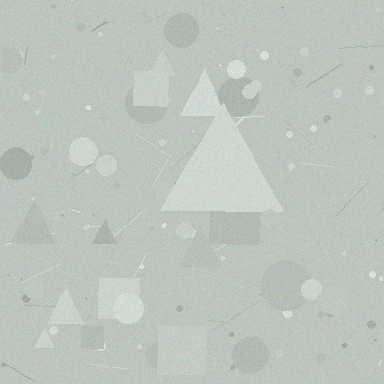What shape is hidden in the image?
A triangle is hidden in the image.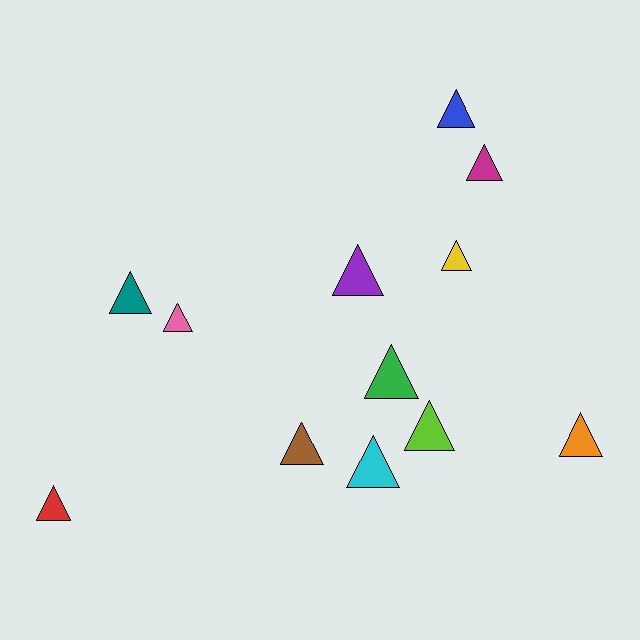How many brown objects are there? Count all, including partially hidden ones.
There is 1 brown object.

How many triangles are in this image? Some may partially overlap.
There are 12 triangles.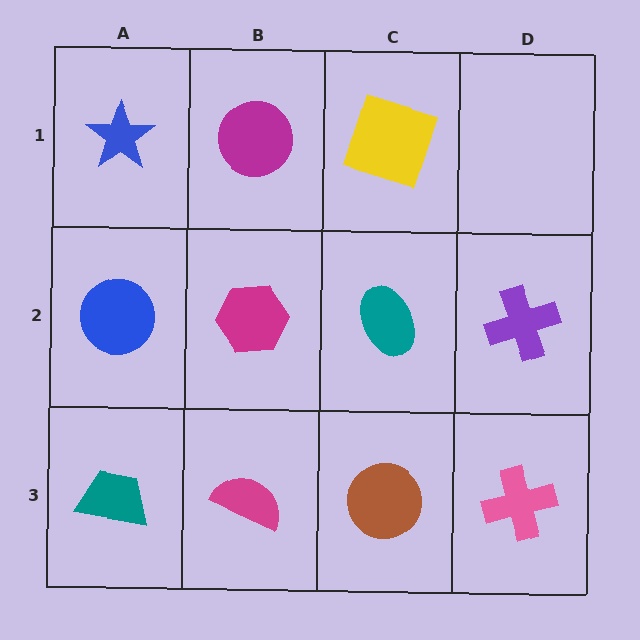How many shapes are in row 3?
4 shapes.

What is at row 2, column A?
A blue circle.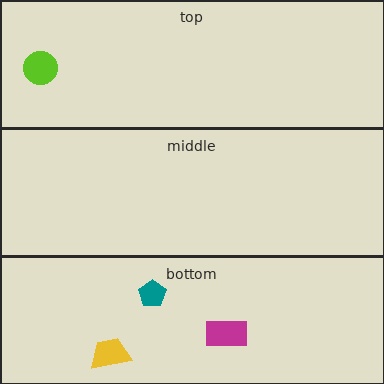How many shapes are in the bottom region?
3.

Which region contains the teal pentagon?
The bottom region.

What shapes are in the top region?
The lime circle.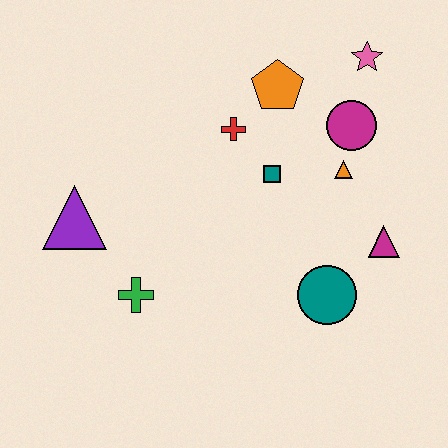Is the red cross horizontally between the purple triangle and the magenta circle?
Yes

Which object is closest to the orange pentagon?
The red cross is closest to the orange pentagon.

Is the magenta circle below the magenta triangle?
No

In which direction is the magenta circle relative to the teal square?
The magenta circle is to the right of the teal square.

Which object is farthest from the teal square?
The purple triangle is farthest from the teal square.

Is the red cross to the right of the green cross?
Yes